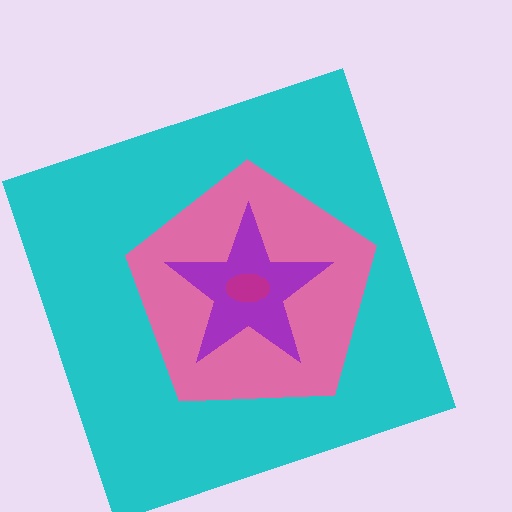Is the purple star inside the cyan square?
Yes.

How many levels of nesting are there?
4.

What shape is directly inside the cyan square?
The pink pentagon.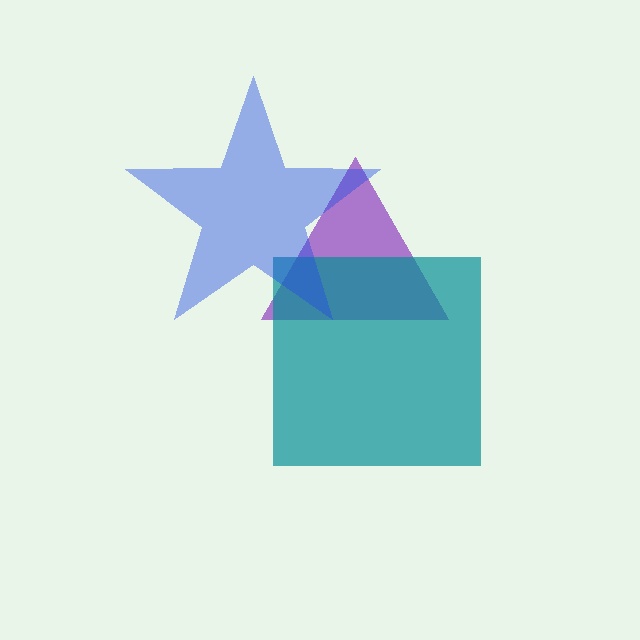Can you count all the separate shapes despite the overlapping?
Yes, there are 3 separate shapes.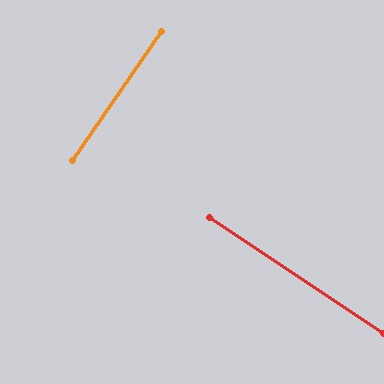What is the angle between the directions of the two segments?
Approximately 89 degrees.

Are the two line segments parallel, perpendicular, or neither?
Perpendicular — they meet at approximately 89°.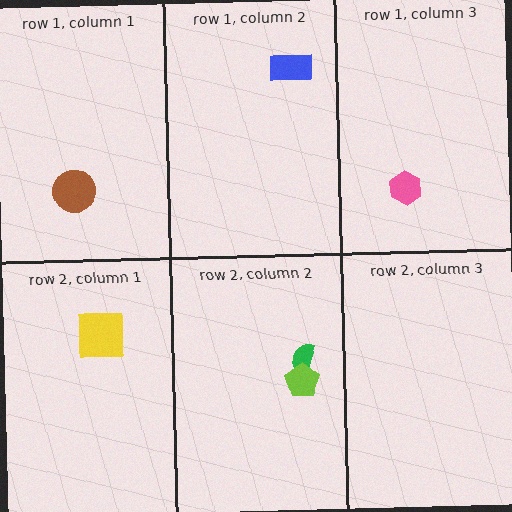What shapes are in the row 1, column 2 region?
The blue rectangle.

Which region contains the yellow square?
The row 2, column 1 region.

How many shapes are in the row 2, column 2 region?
2.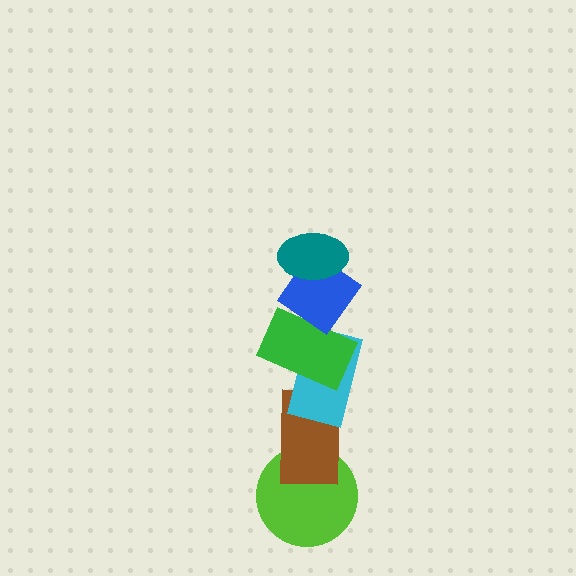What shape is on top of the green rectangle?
The blue diamond is on top of the green rectangle.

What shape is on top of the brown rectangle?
The cyan rectangle is on top of the brown rectangle.